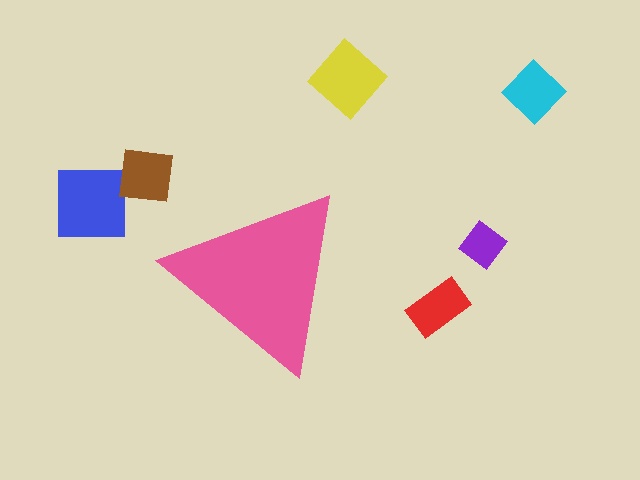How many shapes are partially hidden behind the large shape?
0 shapes are partially hidden.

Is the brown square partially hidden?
No, the brown square is fully visible.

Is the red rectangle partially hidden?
No, the red rectangle is fully visible.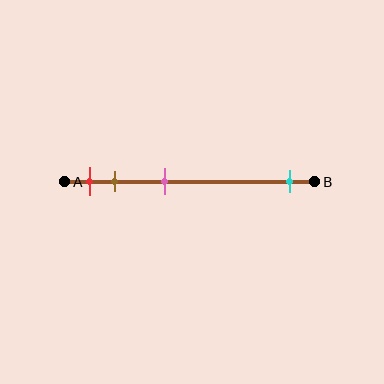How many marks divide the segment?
There are 4 marks dividing the segment.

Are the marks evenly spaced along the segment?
No, the marks are not evenly spaced.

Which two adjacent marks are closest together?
The red and brown marks are the closest adjacent pair.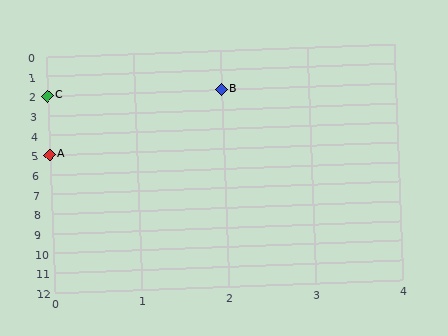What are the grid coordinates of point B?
Point B is at grid coordinates (2, 2).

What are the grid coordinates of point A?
Point A is at grid coordinates (0, 5).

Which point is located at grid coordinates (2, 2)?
Point B is at (2, 2).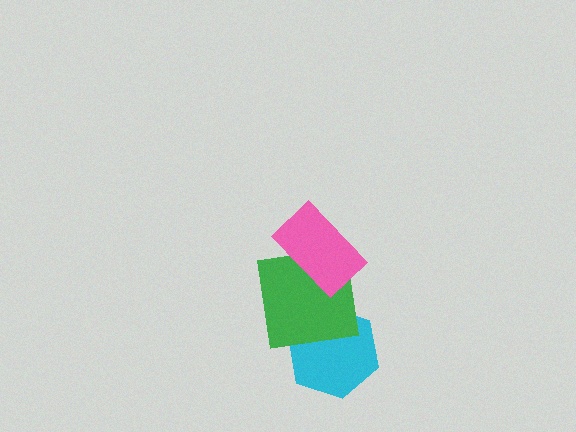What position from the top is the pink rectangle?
The pink rectangle is 1st from the top.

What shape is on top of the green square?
The pink rectangle is on top of the green square.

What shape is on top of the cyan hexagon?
The green square is on top of the cyan hexagon.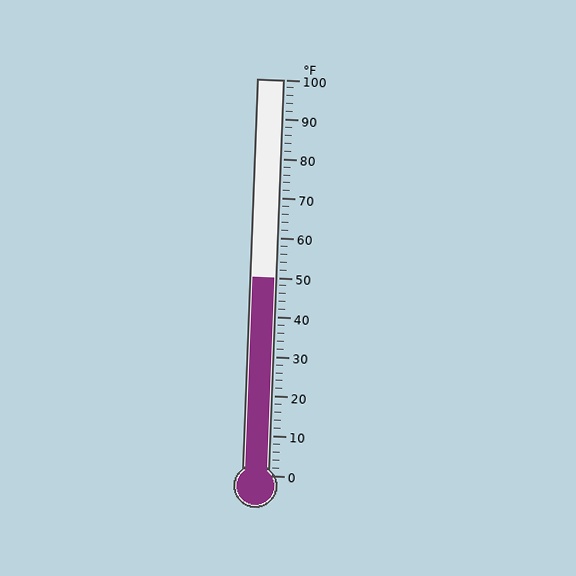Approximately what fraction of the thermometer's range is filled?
The thermometer is filled to approximately 50% of its range.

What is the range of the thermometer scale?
The thermometer scale ranges from 0°F to 100°F.